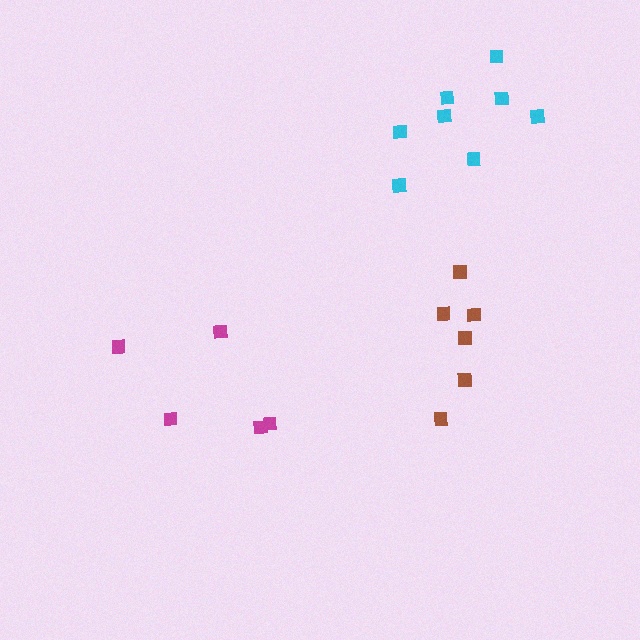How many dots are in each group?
Group 1: 6 dots, Group 2: 8 dots, Group 3: 5 dots (19 total).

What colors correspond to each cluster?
The clusters are colored: brown, cyan, magenta.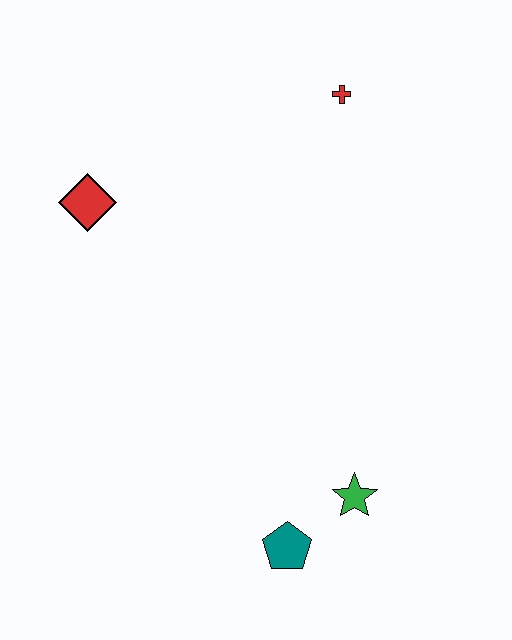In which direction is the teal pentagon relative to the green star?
The teal pentagon is to the left of the green star.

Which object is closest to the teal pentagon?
The green star is closest to the teal pentagon.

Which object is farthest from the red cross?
The teal pentagon is farthest from the red cross.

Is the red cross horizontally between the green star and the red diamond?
Yes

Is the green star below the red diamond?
Yes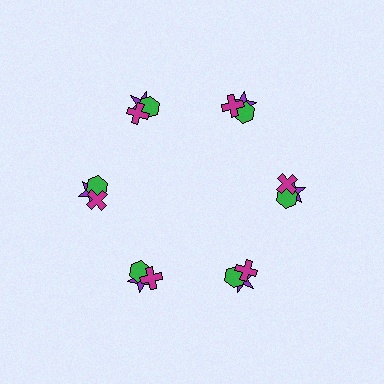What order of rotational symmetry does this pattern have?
This pattern has 6-fold rotational symmetry.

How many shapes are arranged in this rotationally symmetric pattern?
There are 18 shapes, arranged in 6 groups of 3.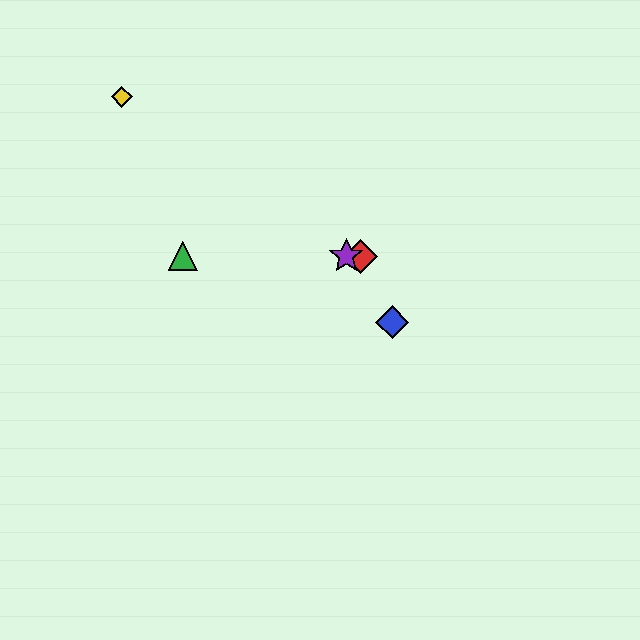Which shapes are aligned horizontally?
The red diamond, the green triangle, the purple star are aligned horizontally.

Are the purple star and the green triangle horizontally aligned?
Yes, both are at y≈256.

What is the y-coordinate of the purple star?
The purple star is at y≈256.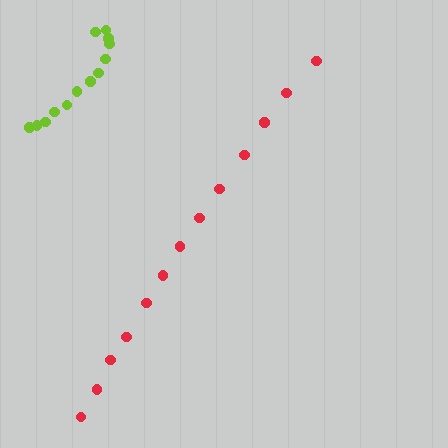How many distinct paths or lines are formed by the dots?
There are 2 distinct paths.